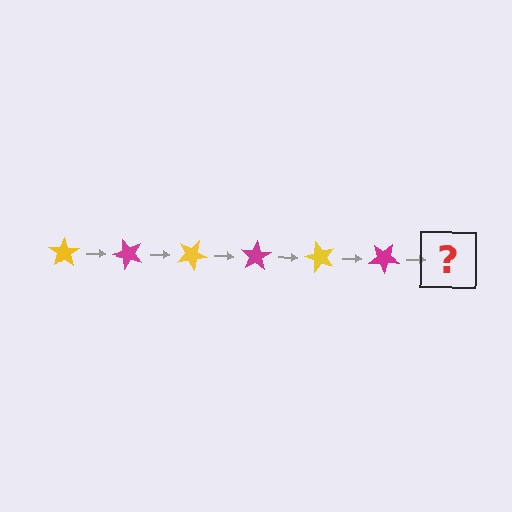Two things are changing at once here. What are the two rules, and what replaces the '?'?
The two rules are that it rotates 50 degrees each step and the color cycles through yellow and magenta. The '?' should be a yellow star, rotated 300 degrees from the start.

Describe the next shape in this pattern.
It should be a yellow star, rotated 300 degrees from the start.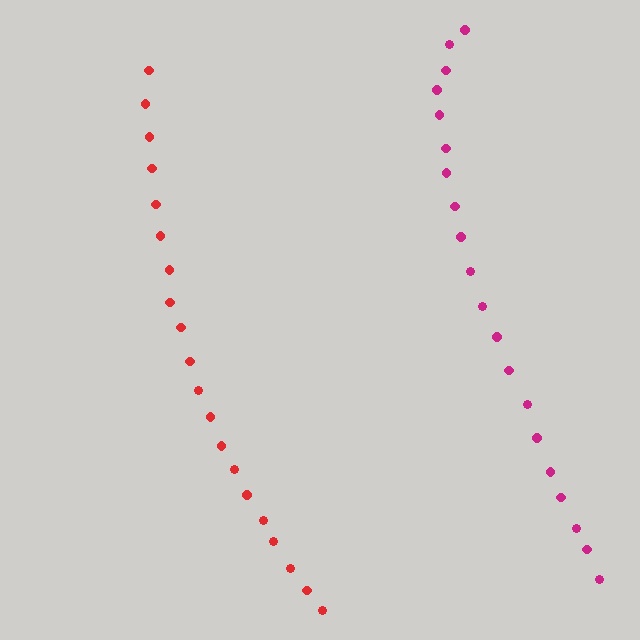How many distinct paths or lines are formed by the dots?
There are 2 distinct paths.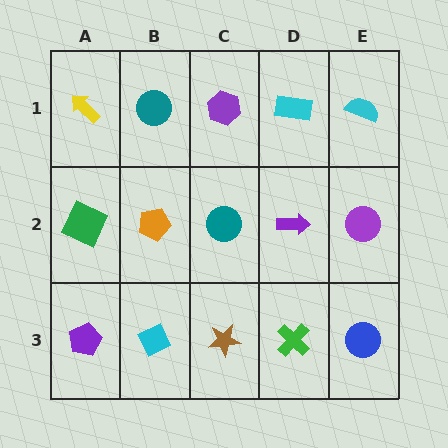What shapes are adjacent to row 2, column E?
A cyan semicircle (row 1, column E), a blue circle (row 3, column E), a purple arrow (row 2, column D).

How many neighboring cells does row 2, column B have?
4.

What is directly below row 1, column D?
A purple arrow.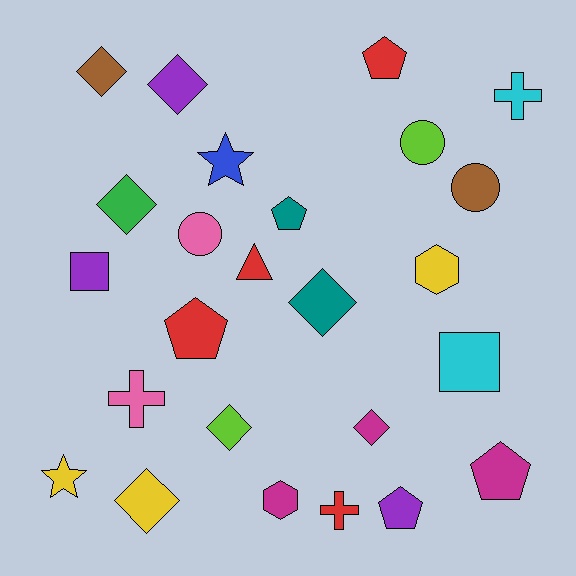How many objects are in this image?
There are 25 objects.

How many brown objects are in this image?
There are 2 brown objects.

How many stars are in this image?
There are 2 stars.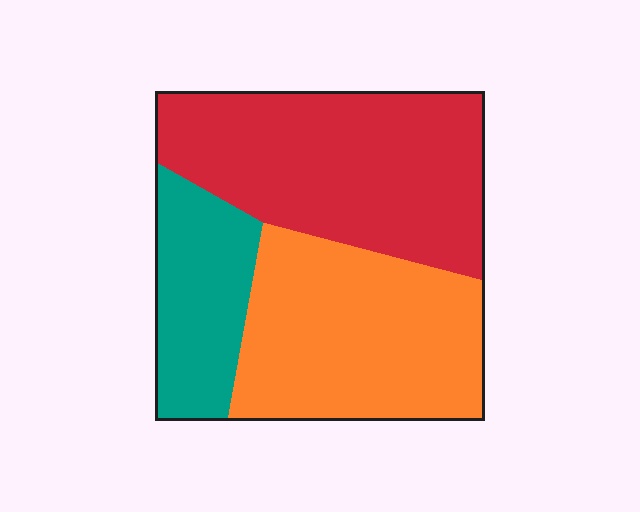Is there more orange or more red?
Red.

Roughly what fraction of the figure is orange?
Orange covers roughly 40% of the figure.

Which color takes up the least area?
Teal, at roughly 20%.